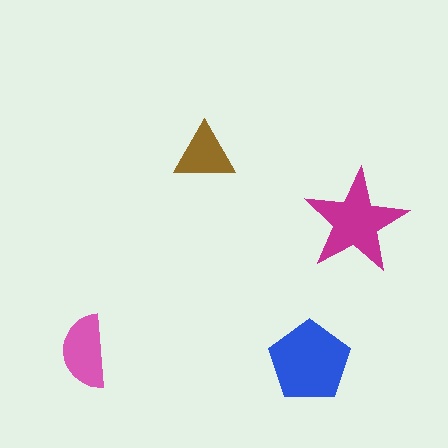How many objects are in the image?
There are 4 objects in the image.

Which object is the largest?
The blue pentagon.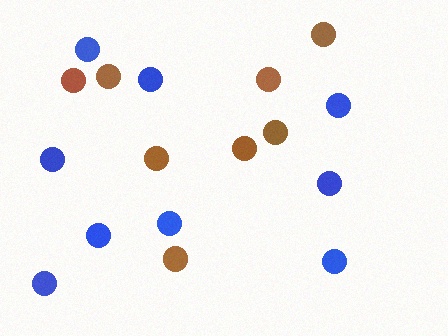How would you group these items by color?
There are 2 groups: one group of brown circles (8) and one group of blue circles (9).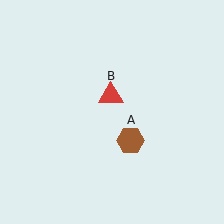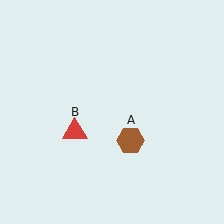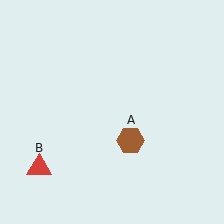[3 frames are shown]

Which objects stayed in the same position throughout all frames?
Brown hexagon (object A) remained stationary.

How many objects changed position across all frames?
1 object changed position: red triangle (object B).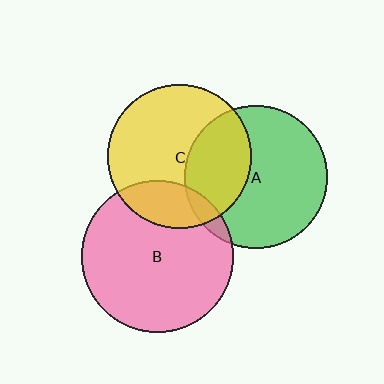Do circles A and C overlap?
Yes.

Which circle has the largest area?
Circle B (pink).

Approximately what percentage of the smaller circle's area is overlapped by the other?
Approximately 35%.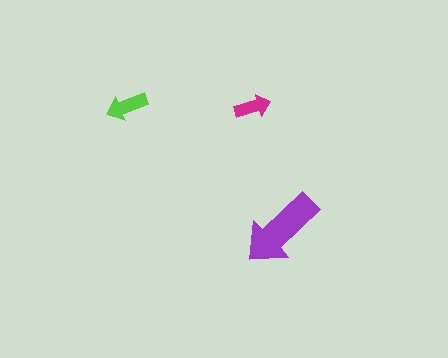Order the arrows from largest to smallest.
the purple one, the lime one, the magenta one.